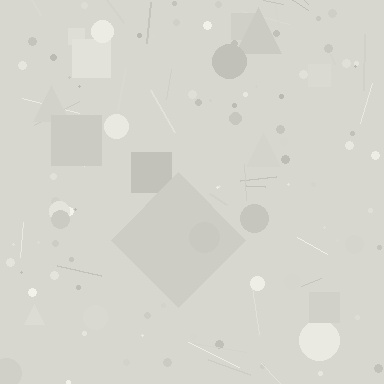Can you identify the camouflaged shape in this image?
The camouflaged shape is a diamond.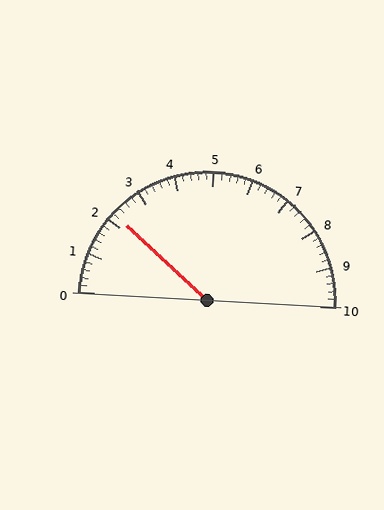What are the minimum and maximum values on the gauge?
The gauge ranges from 0 to 10.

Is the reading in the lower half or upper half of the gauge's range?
The reading is in the lower half of the range (0 to 10).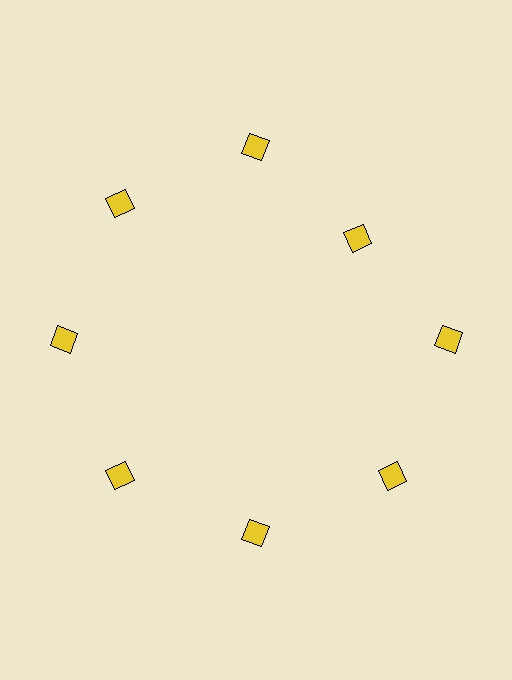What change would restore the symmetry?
The symmetry would be restored by moving it outward, back onto the ring so that all 8 diamonds sit at equal angles and equal distance from the center.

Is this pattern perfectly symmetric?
No. The 8 yellow diamonds are arranged in a ring, but one element near the 2 o'clock position is pulled inward toward the center, breaking the 8-fold rotational symmetry.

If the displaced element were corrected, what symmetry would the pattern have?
It would have 8-fold rotational symmetry — the pattern would map onto itself every 45 degrees.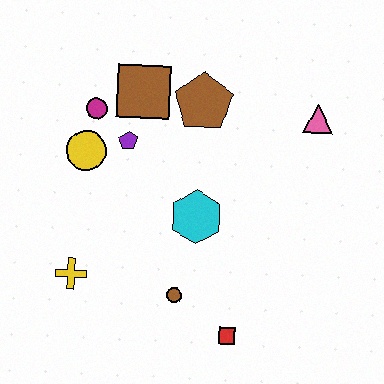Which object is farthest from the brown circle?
The pink triangle is farthest from the brown circle.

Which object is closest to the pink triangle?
The brown pentagon is closest to the pink triangle.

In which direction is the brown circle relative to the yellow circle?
The brown circle is below the yellow circle.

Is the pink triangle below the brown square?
Yes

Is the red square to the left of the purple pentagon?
No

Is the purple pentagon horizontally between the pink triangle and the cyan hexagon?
No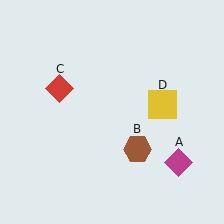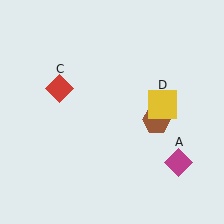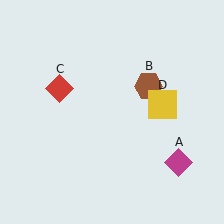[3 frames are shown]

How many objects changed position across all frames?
1 object changed position: brown hexagon (object B).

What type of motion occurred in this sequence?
The brown hexagon (object B) rotated counterclockwise around the center of the scene.